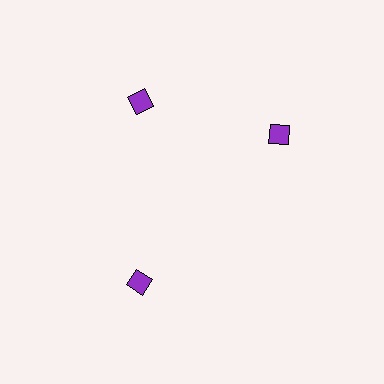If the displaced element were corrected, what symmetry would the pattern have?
It would have 3-fold rotational symmetry — the pattern would map onto itself every 120 degrees.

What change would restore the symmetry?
The symmetry would be restored by rotating it back into even spacing with its neighbors so that all 3 diamonds sit at equal angles and equal distance from the center.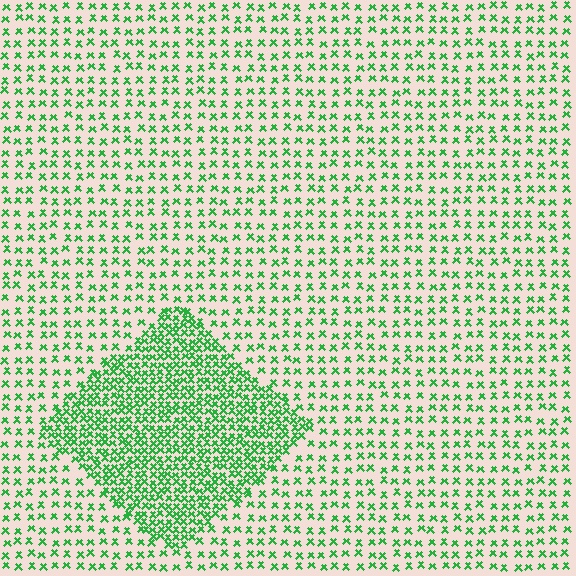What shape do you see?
I see a diamond.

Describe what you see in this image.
The image contains small green elements arranged at two different densities. A diamond-shaped region is visible where the elements are more densely packed than the surrounding area.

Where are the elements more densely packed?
The elements are more densely packed inside the diamond boundary.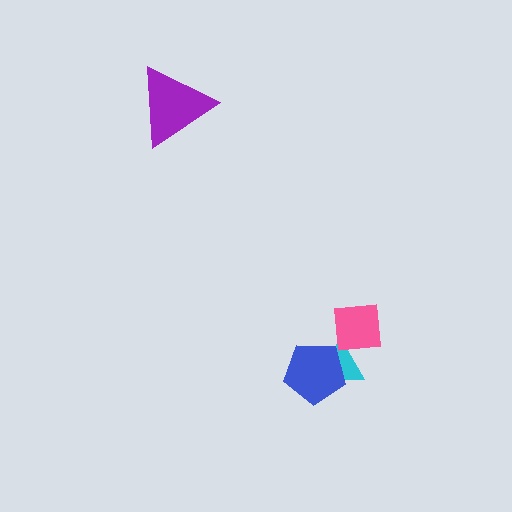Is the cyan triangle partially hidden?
Yes, it is partially covered by another shape.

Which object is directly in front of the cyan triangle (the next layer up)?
The blue pentagon is directly in front of the cyan triangle.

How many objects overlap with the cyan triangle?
2 objects overlap with the cyan triangle.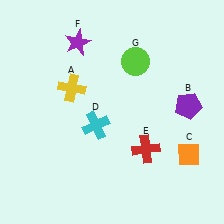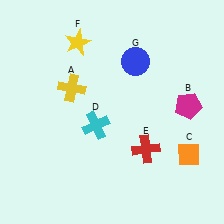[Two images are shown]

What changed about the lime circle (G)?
In Image 1, G is lime. In Image 2, it changed to blue.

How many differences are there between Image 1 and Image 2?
There are 3 differences between the two images.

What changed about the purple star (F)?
In Image 1, F is purple. In Image 2, it changed to yellow.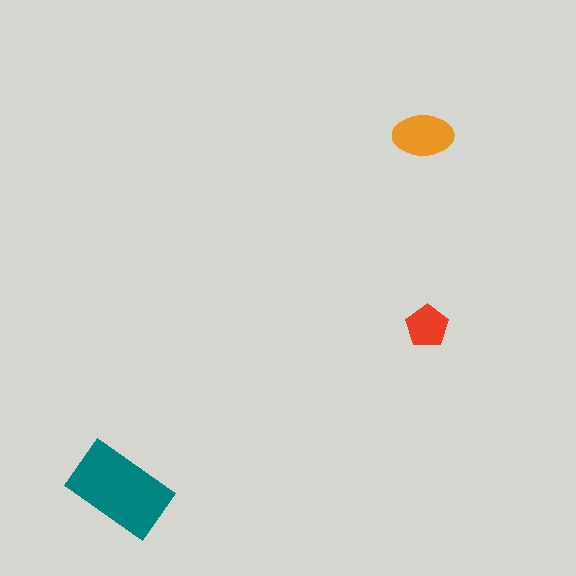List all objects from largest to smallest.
The teal rectangle, the orange ellipse, the red pentagon.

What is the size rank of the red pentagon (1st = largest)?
3rd.